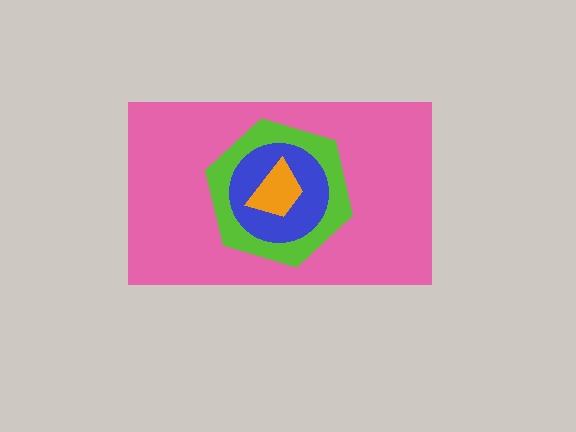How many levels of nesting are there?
4.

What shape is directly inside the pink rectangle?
The lime hexagon.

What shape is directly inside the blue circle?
The orange trapezoid.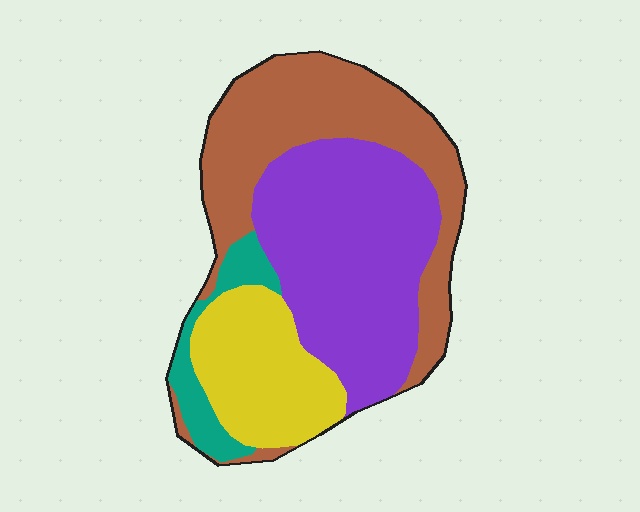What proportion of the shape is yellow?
Yellow takes up about one fifth (1/5) of the shape.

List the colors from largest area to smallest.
From largest to smallest: purple, brown, yellow, teal.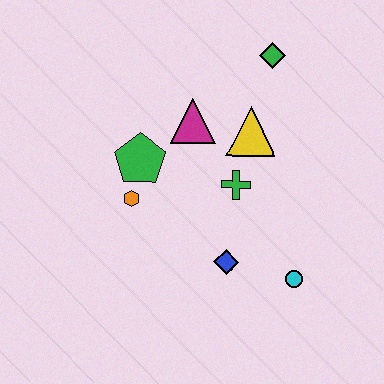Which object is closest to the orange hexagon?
The green pentagon is closest to the orange hexagon.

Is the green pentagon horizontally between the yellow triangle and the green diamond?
No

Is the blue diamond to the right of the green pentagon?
Yes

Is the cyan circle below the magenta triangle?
Yes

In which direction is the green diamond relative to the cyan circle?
The green diamond is above the cyan circle.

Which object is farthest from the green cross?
The green diamond is farthest from the green cross.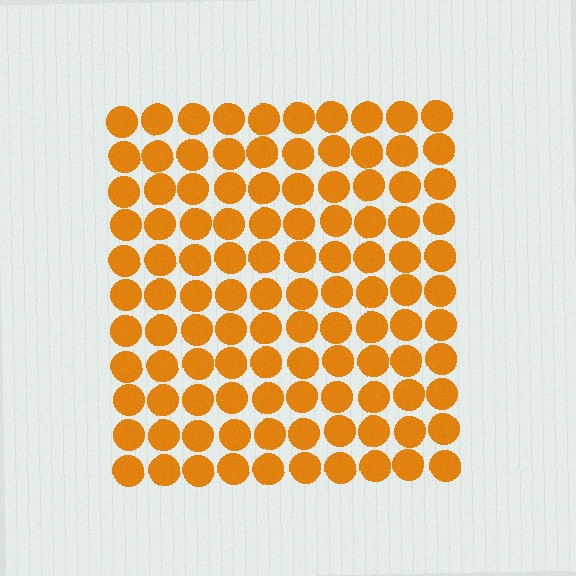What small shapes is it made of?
It is made of small circles.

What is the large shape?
The large shape is a square.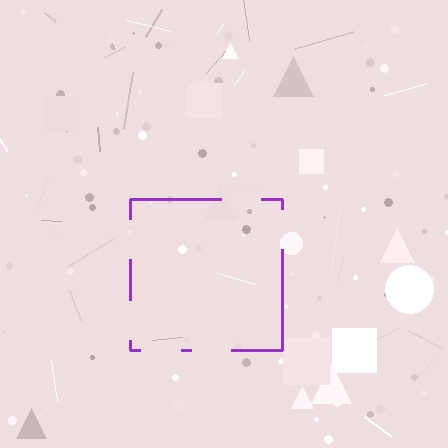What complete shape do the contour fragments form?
The contour fragments form a square.